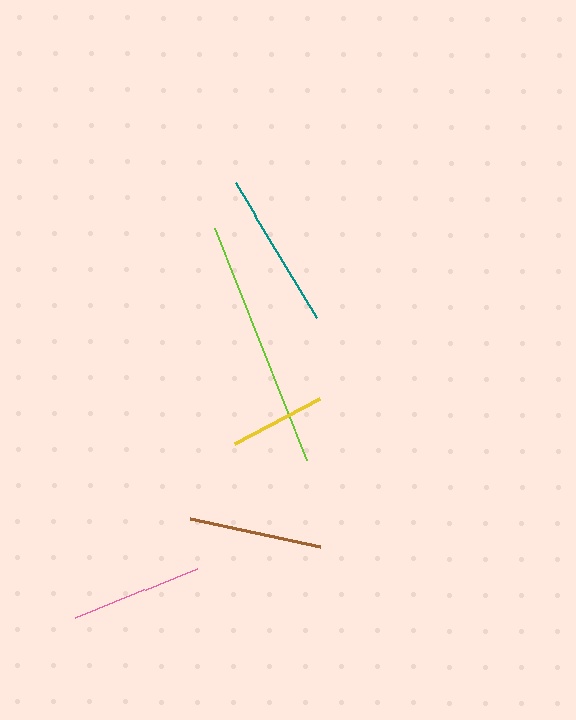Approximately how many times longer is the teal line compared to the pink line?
The teal line is approximately 1.2 times the length of the pink line.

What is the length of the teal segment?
The teal segment is approximately 158 pixels long.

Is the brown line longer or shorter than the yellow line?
The brown line is longer than the yellow line.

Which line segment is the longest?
The lime line is the longest at approximately 250 pixels.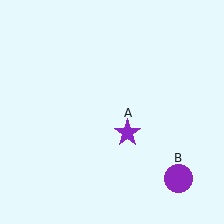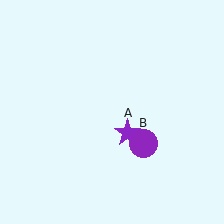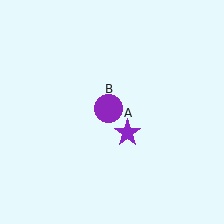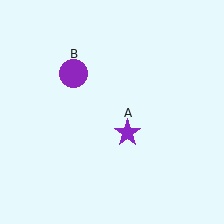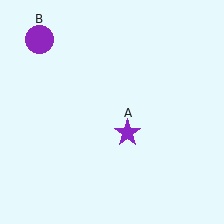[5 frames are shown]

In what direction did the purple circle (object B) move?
The purple circle (object B) moved up and to the left.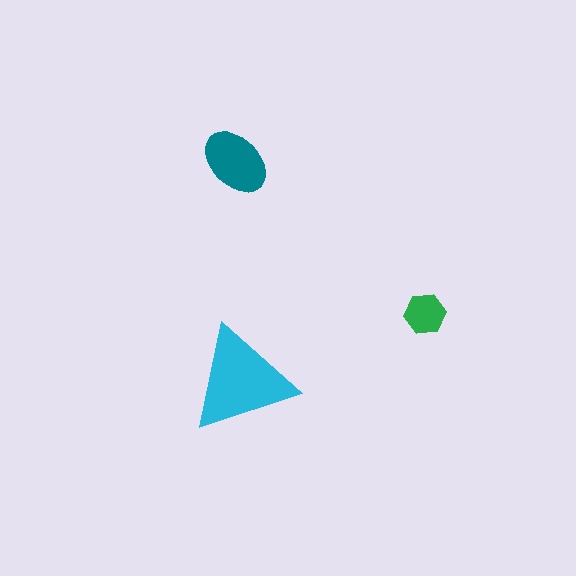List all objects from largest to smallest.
The cyan triangle, the teal ellipse, the green hexagon.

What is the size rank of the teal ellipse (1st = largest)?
2nd.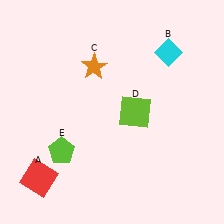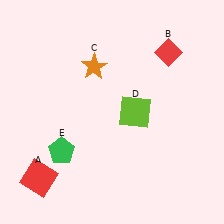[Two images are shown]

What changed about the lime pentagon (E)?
In Image 1, E is lime. In Image 2, it changed to green.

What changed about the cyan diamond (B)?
In Image 1, B is cyan. In Image 2, it changed to red.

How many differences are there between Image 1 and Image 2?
There are 2 differences between the two images.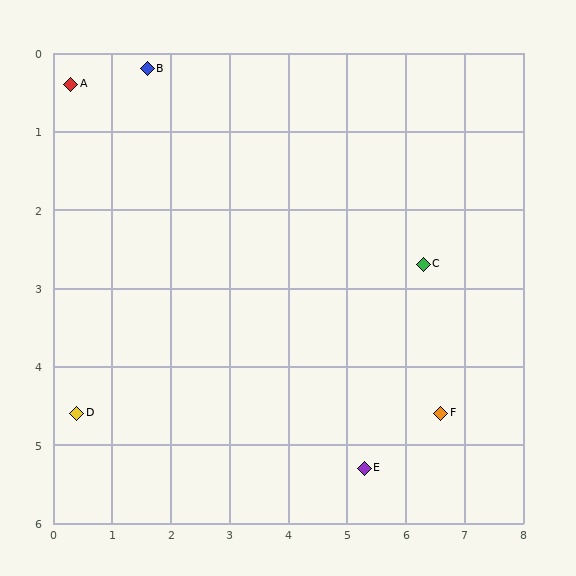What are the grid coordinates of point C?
Point C is at approximately (6.3, 2.7).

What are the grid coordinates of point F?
Point F is at approximately (6.6, 4.6).